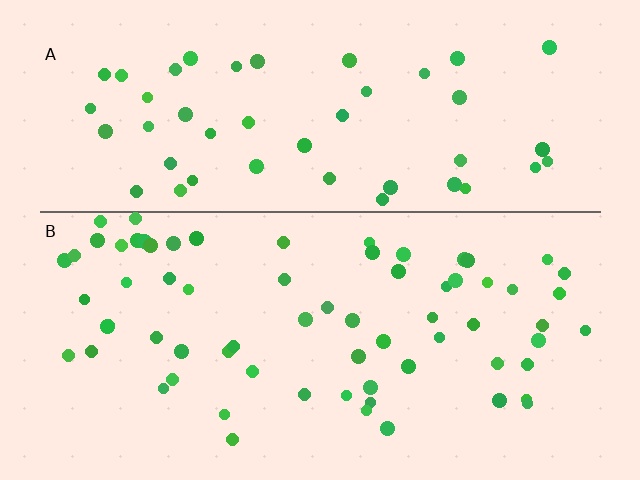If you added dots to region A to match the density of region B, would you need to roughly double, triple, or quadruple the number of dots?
Approximately double.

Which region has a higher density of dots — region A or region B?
B (the bottom).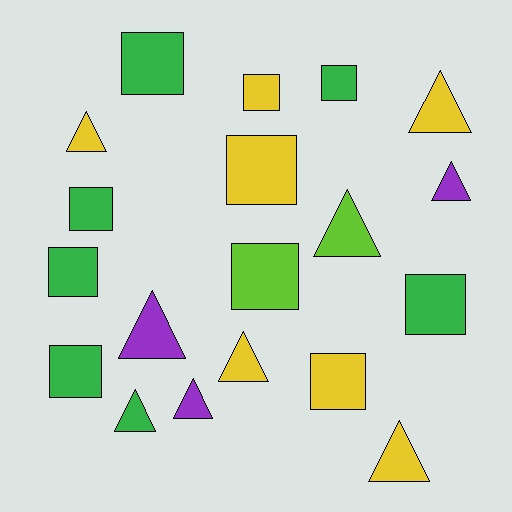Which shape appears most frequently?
Square, with 10 objects.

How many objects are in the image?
There are 19 objects.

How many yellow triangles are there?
There are 4 yellow triangles.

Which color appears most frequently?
Green, with 7 objects.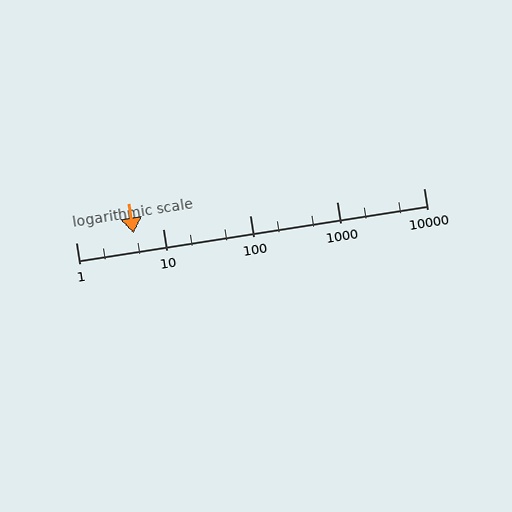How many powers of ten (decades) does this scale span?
The scale spans 4 decades, from 1 to 10000.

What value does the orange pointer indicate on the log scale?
The pointer indicates approximately 4.6.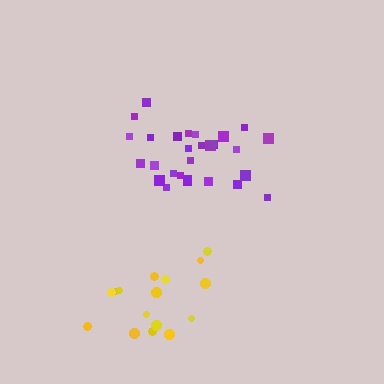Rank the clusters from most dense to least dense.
purple, yellow.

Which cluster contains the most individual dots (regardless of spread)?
Purple (29).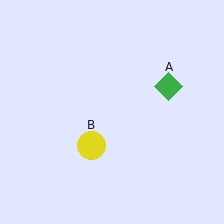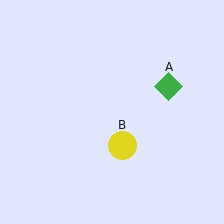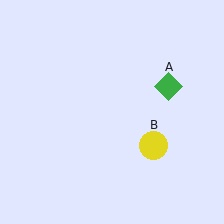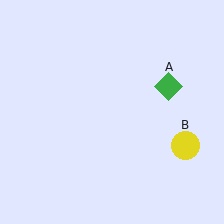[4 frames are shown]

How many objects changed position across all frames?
1 object changed position: yellow circle (object B).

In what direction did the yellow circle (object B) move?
The yellow circle (object B) moved right.